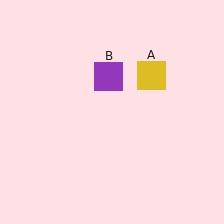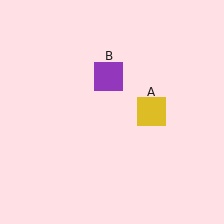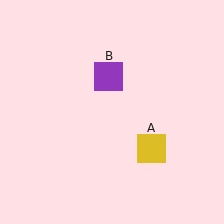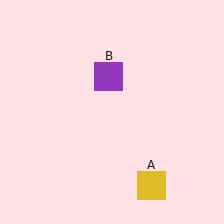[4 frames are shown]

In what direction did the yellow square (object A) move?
The yellow square (object A) moved down.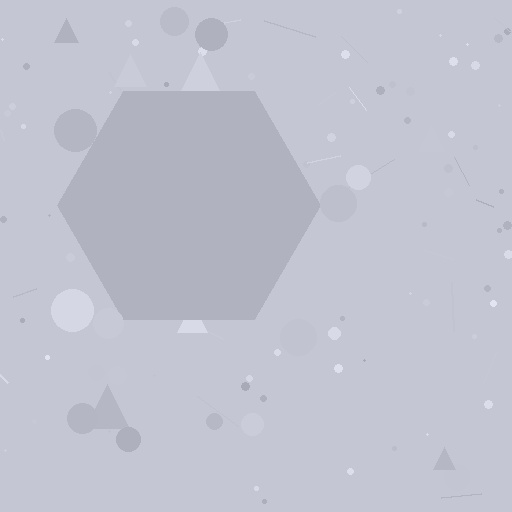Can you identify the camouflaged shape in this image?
The camouflaged shape is a hexagon.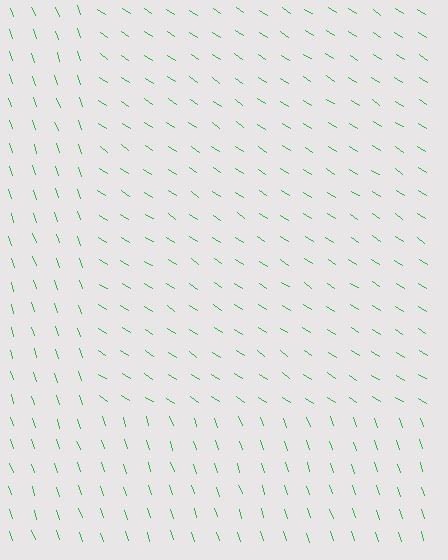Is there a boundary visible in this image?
Yes, there is a texture boundary formed by a change in line orientation.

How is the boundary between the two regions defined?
The boundary is defined purely by a change in line orientation (approximately 38 degrees difference). All lines are the same color and thickness.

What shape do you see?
I see a rectangle.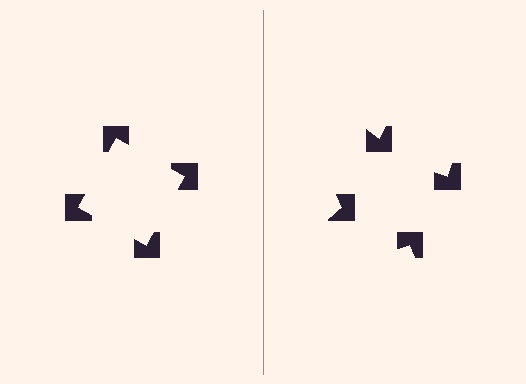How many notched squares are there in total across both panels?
8 — 4 on each side.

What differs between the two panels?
The notched squares are positioned identically on both sides; only the wedge orientations differ. On the left they align to a square; on the right they are misaligned.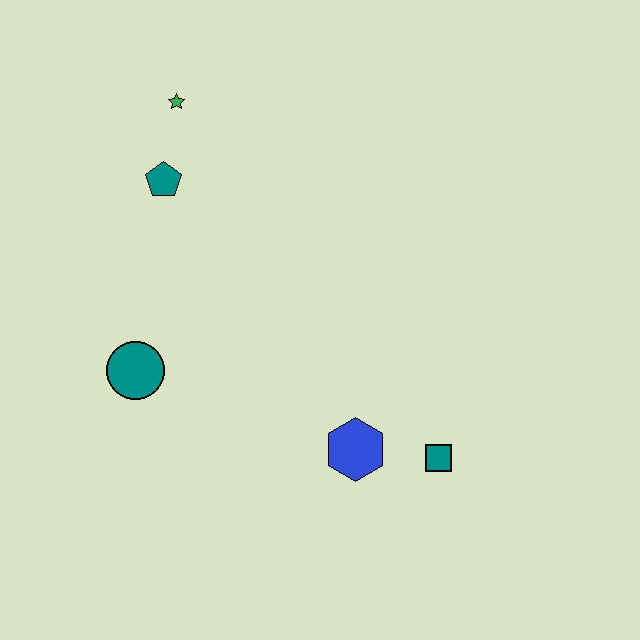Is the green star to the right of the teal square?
No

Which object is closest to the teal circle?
The teal pentagon is closest to the teal circle.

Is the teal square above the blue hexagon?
No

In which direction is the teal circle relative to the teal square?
The teal circle is to the left of the teal square.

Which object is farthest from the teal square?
The green star is farthest from the teal square.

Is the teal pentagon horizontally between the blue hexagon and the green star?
No